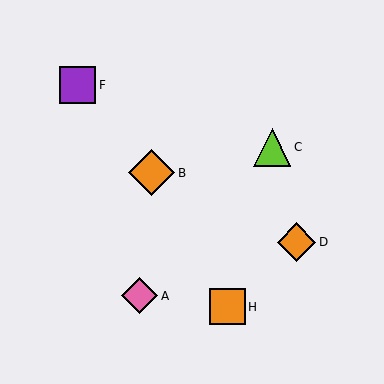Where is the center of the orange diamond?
The center of the orange diamond is at (151, 173).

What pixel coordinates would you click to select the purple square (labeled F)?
Click at (78, 85) to select the purple square F.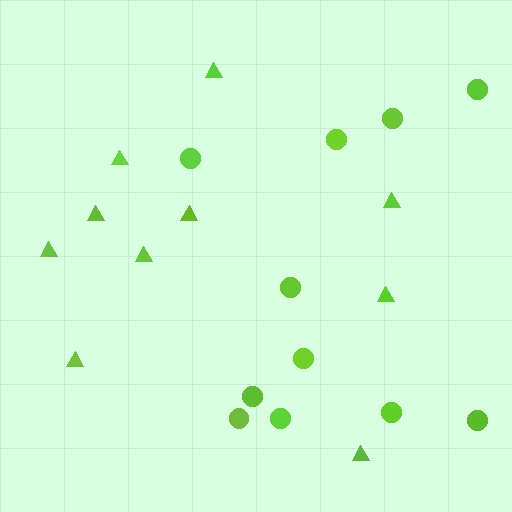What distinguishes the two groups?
There are 2 groups: one group of circles (11) and one group of triangles (10).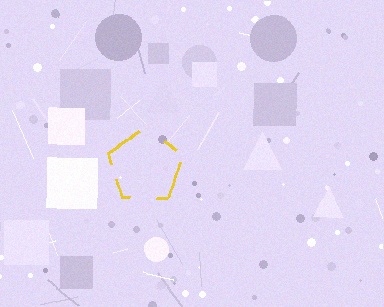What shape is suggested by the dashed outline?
The dashed outline suggests a pentagon.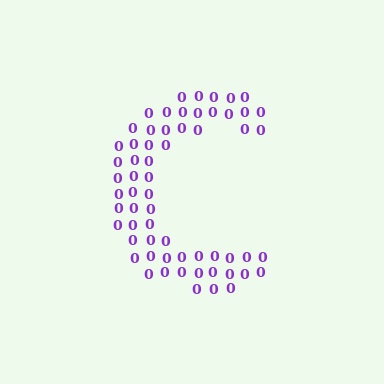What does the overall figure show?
The overall figure shows the letter C.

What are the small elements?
The small elements are digit 0's.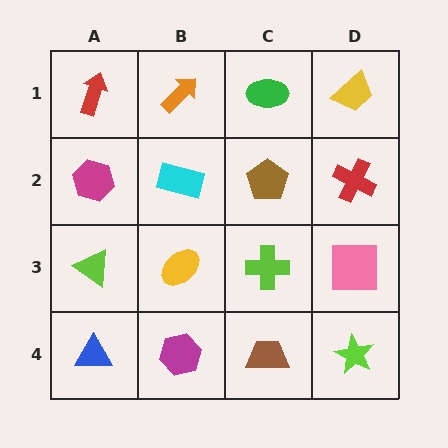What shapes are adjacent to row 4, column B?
A yellow ellipse (row 3, column B), a blue triangle (row 4, column A), a brown trapezoid (row 4, column C).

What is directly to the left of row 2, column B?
A magenta hexagon.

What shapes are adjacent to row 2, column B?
An orange arrow (row 1, column B), a yellow ellipse (row 3, column B), a magenta hexagon (row 2, column A), a brown pentagon (row 2, column C).